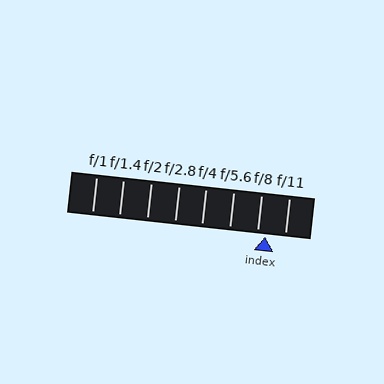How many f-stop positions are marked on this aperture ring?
There are 8 f-stop positions marked.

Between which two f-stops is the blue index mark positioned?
The index mark is between f/8 and f/11.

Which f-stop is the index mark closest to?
The index mark is closest to f/8.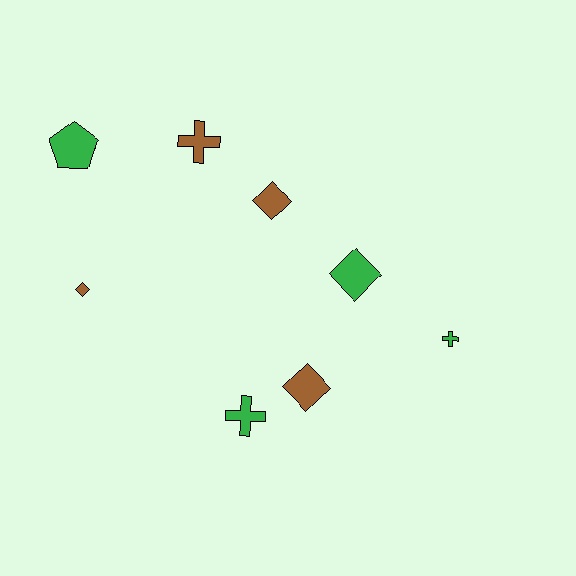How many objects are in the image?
There are 8 objects.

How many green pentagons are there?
There is 1 green pentagon.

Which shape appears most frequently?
Diamond, with 4 objects.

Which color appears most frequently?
Brown, with 4 objects.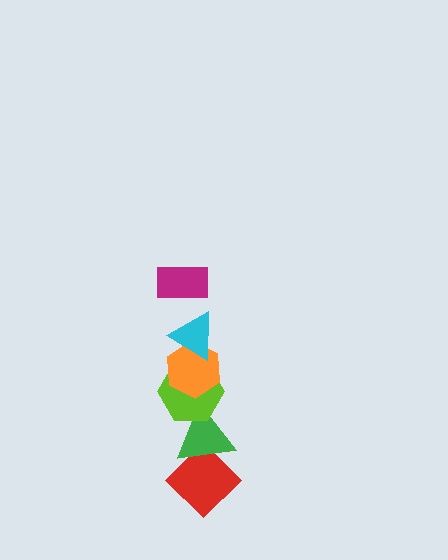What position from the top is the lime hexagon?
The lime hexagon is 4th from the top.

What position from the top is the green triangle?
The green triangle is 5th from the top.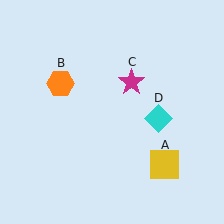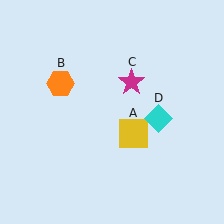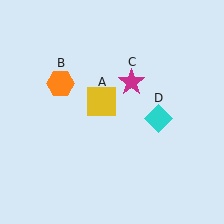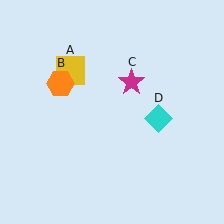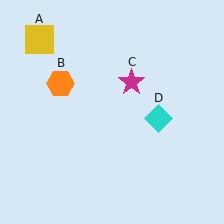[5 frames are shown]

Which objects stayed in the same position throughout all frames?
Orange hexagon (object B) and magenta star (object C) and cyan diamond (object D) remained stationary.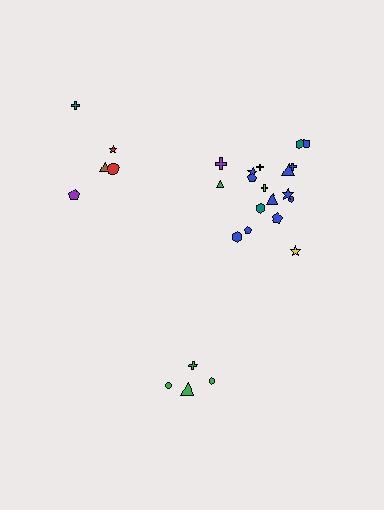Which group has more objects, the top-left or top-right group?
The top-right group.